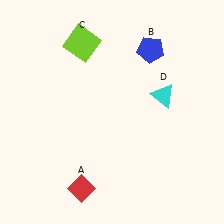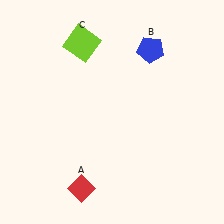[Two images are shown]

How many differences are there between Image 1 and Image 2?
There is 1 difference between the two images.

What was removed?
The cyan triangle (D) was removed in Image 2.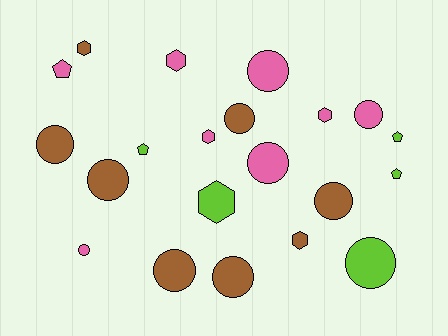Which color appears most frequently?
Pink, with 8 objects.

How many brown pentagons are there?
There are no brown pentagons.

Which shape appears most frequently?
Circle, with 11 objects.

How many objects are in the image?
There are 21 objects.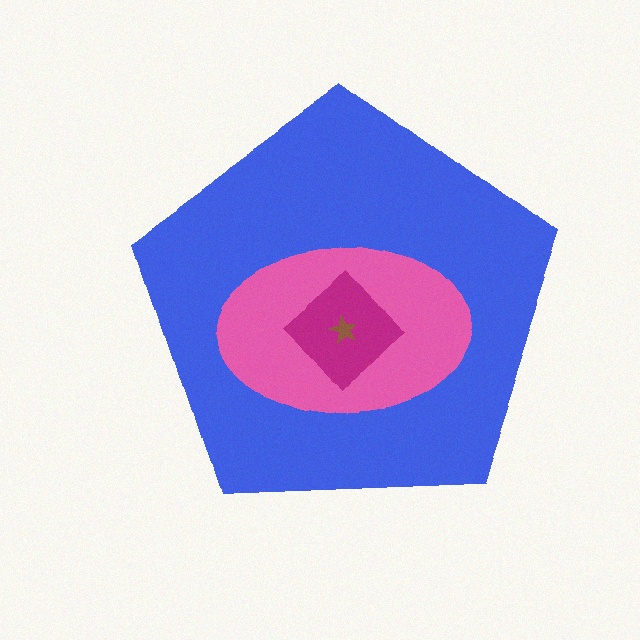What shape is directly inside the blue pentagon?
The pink ellipse.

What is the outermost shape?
The blue pentagon.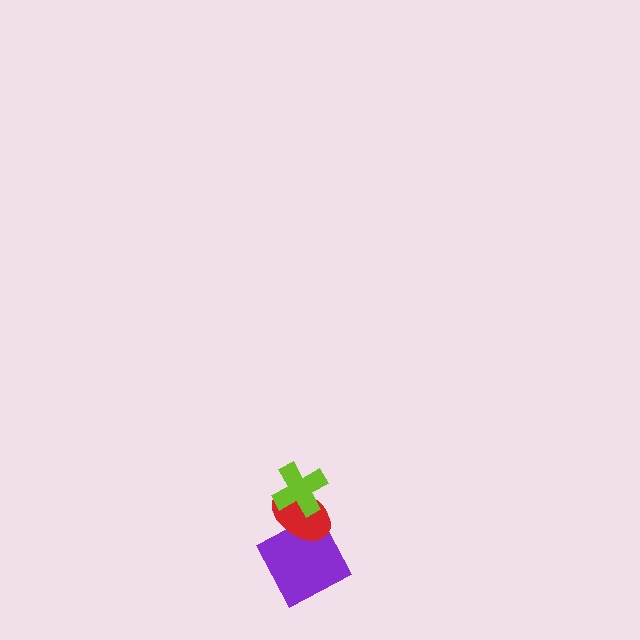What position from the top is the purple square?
The purple square is 3rd from the top.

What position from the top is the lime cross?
The lime cross is 1st from the top.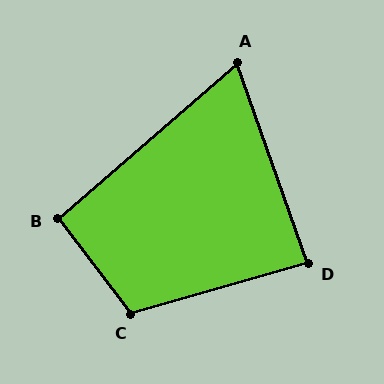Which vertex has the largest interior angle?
C, at approximately 111 degrees.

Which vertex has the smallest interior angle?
A, at approximately 69 degrees.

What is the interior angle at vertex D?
Approximately 86 degrees (approximately right).